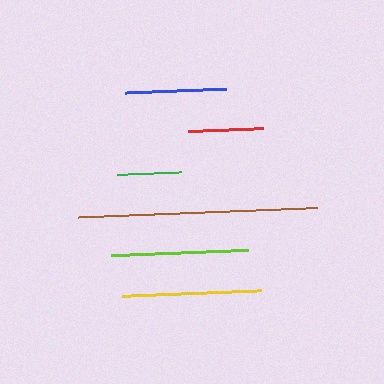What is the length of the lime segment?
The lime segment is approximately 138 pixels long.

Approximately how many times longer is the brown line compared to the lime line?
The brown line is approximately 1.7 times the length of the lime line.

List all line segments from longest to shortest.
From longest to shortest: brown, yellow, lime, blue, red, green.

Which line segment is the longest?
The brown line is the longest at approximately 239 pixels.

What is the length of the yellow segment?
The yellow segment is approximately 140 pixels long.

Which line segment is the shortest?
The green line is the shortest at approximately 64 pixels.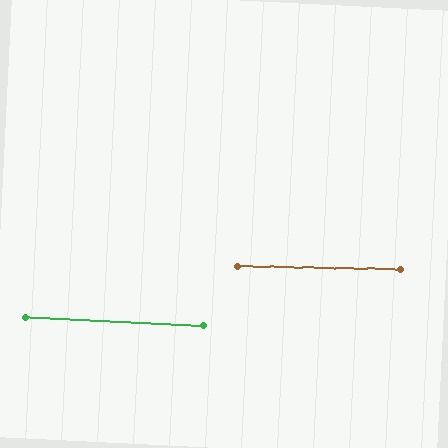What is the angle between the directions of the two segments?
Approximately 1 degree.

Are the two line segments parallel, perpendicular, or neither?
Parallel — their directions differ by only 1.2°.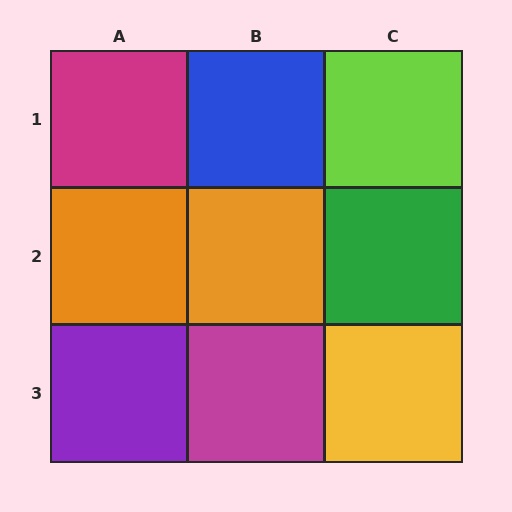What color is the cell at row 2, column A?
Orange.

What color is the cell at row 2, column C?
Green.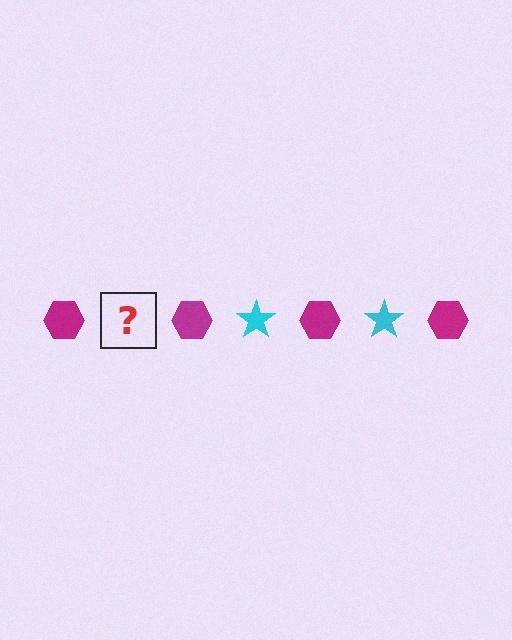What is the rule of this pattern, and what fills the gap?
The rule is that the pattern alternates between magenta hexagon and cyan star. The gap should be filled with a cyan star.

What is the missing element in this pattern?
The missing element is a cyan star.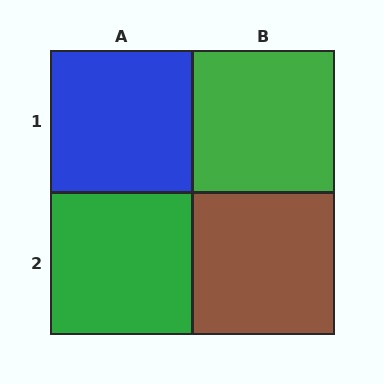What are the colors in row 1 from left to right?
Blue, green.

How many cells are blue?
1 cell is blue.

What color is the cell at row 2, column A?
Green.